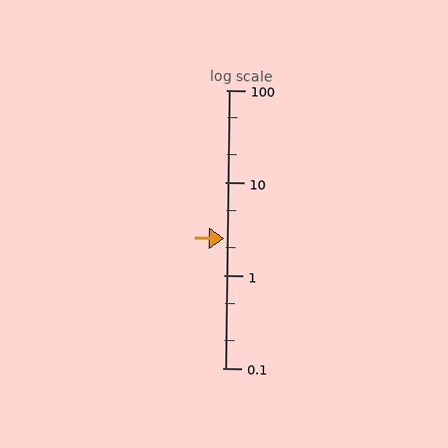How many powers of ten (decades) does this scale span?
The scale spans 3 decades, from 0.1 to 100.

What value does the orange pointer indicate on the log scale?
The pointer indicates approximately 2.5.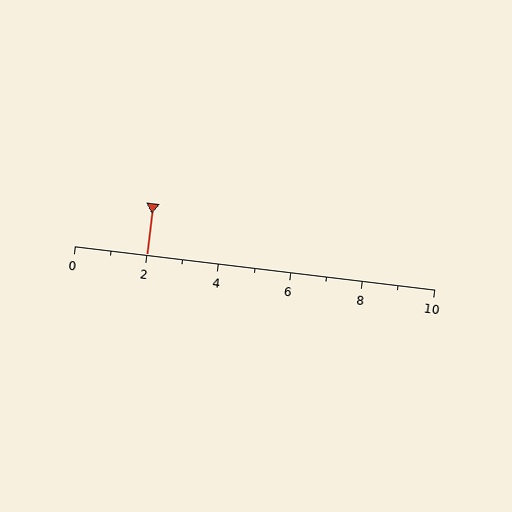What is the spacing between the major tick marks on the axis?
The major ticks are spaced 2 apart.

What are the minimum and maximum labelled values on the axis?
The axis runs from 0 to 10.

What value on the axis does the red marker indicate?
The marker indicates approximately 2.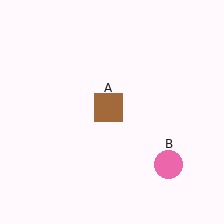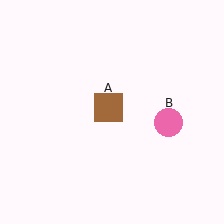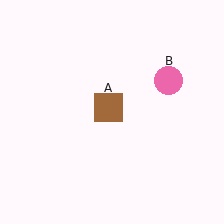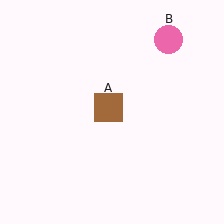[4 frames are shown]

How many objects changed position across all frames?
1 object changed position: pink circle (object B).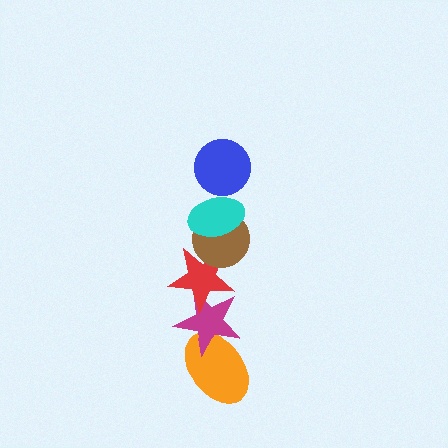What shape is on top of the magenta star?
The red star is on top of the magenta star.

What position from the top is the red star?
The red star is 4th from the top.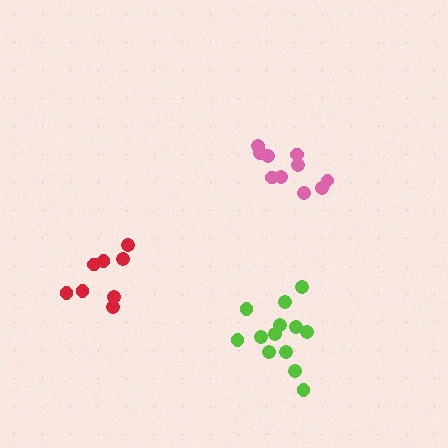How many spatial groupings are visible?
There are 3 spatial groupings.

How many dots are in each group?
Group 1: 10 dots, Group 2: 8 dots, Group 3: 13 dots (31 total).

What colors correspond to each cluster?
The clusters are colored: pink, red, lime.